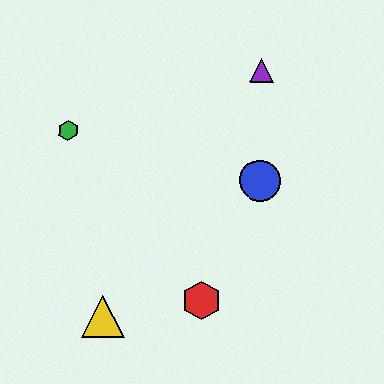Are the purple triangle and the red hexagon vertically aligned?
No, the purple triangle is at x≈261 and the red hexagon is at x≈201.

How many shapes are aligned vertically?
2 shapes (the blue circle, the purple triangle) are aligned vertically.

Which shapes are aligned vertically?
The blue circle, the purple triangle are aligned vertically.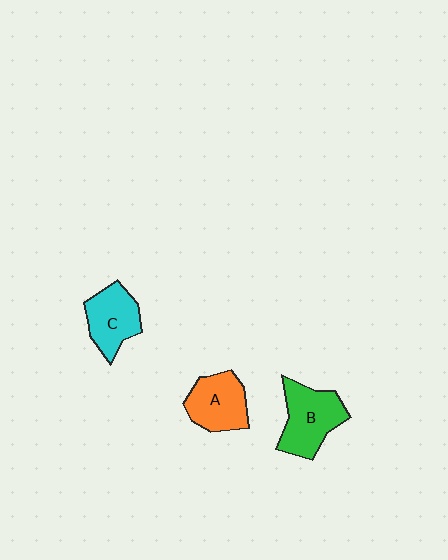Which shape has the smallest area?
Shape C (cyan).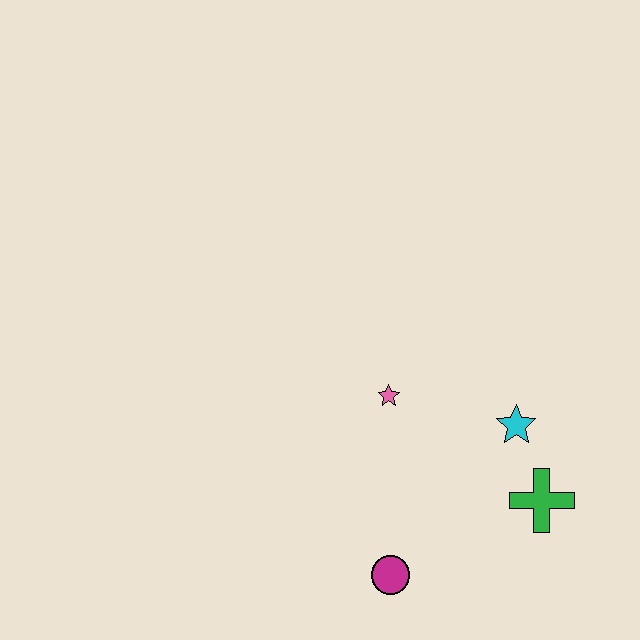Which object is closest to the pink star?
The cyan star is closest to the pink star.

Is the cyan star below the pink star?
Yes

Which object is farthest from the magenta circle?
The cyan star is farthest from the magenta circle.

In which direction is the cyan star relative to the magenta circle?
The cyan star is above the magenta circle.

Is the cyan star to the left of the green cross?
Yes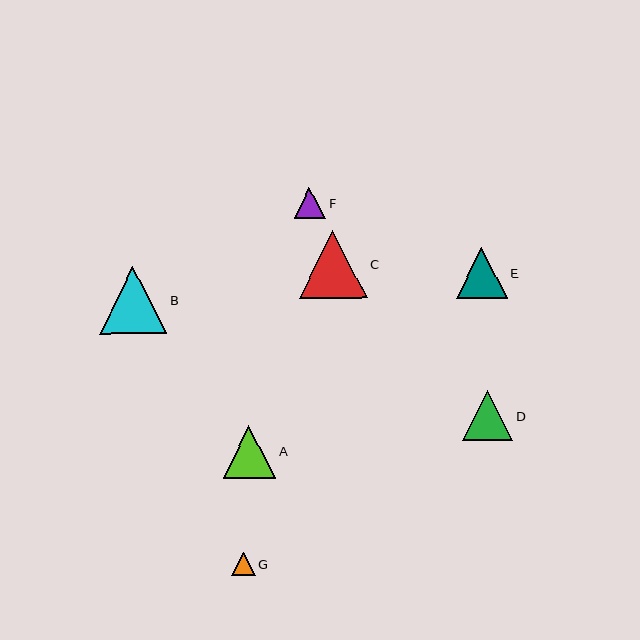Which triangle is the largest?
Triangle C is the largest with a size of approximately 68 pixels.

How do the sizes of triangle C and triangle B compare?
Triangle C and triangle B are approximately the same size.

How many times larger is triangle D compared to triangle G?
Triangle D is approximately 2.1 times the size of triangle G.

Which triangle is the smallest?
Triangle G is the smallest with a size of approximately 23 pixels.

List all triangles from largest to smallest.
From largest to smallest: C, B, A, E, D, F, G.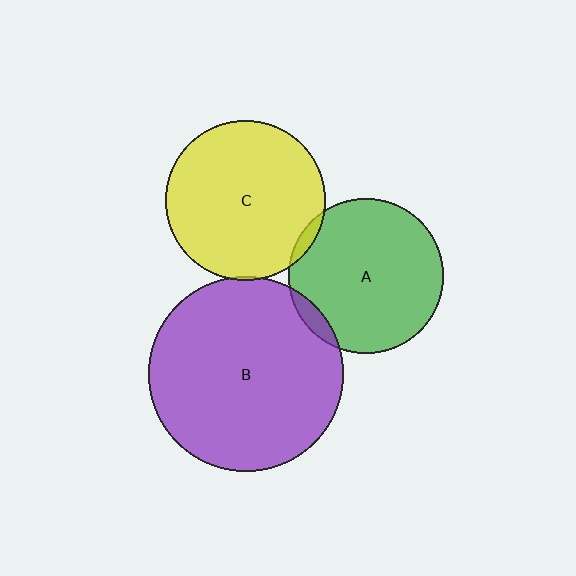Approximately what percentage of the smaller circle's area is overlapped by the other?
Approximately 5%.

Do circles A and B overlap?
Yes.